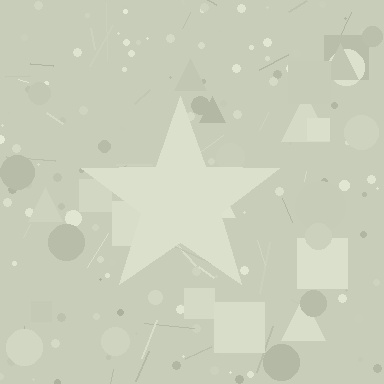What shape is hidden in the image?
A star is hidden in the image.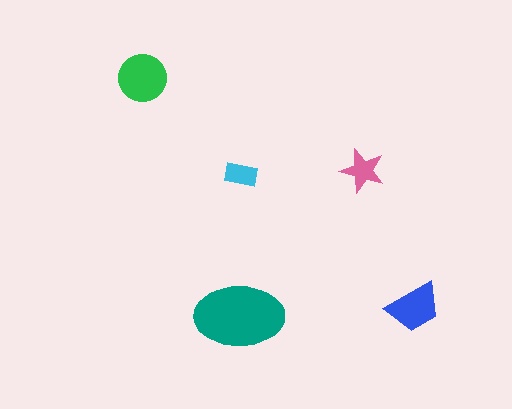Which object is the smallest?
The cyan rectangle.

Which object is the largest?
The teal ellipse.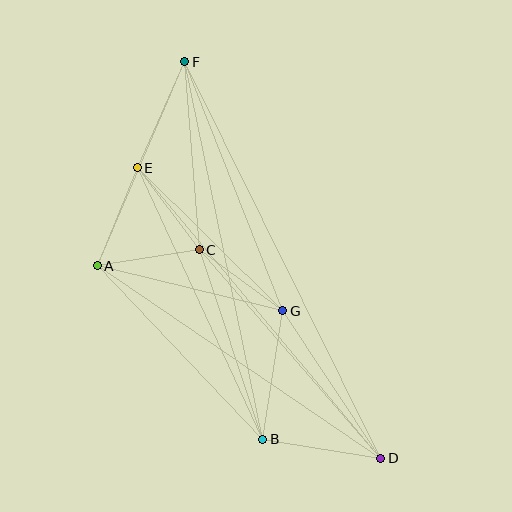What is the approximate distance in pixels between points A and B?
The distance between A and B is approximately 240 pixels.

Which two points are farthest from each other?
Points D and F are farthest from each other.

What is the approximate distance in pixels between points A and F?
The distance between A and F is approximately 222 pixels.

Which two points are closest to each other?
Points C and E are closest to each other.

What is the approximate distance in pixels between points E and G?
The distance between E and G is approximately 204 pixels.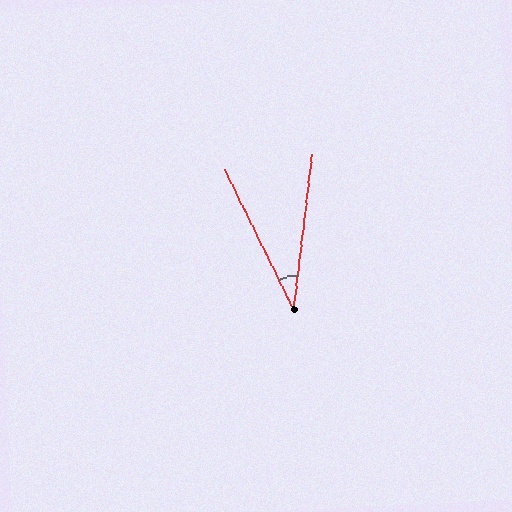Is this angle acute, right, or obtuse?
It is acute.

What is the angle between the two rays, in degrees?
Approximately 33 degrees.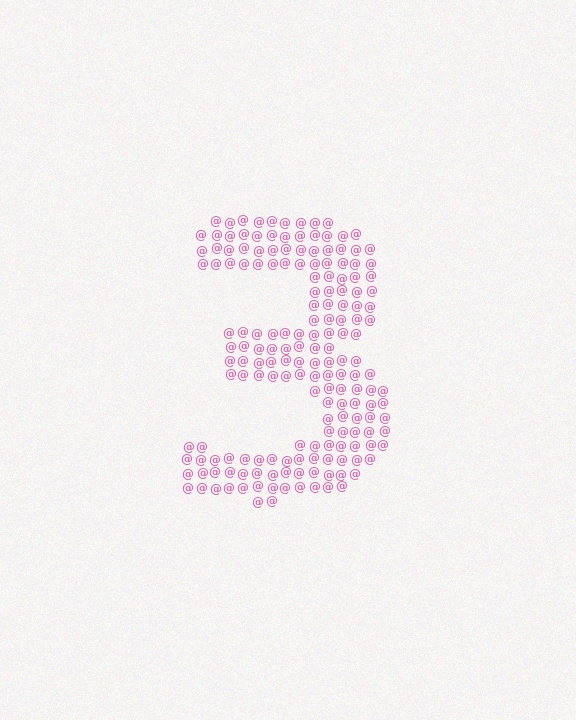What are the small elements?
The small elements are at signs.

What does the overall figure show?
The overall figure shows the digit 3.